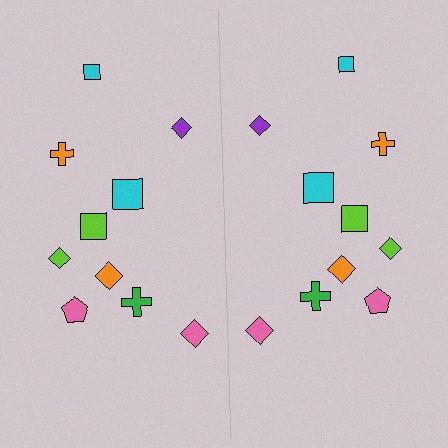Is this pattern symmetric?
Yes, this pattern has bilateral (reflection) symmetry.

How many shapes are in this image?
There are 20 shapes in this image.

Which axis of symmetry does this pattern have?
The pattern has a vertical axis of symmetry running through the center of the image.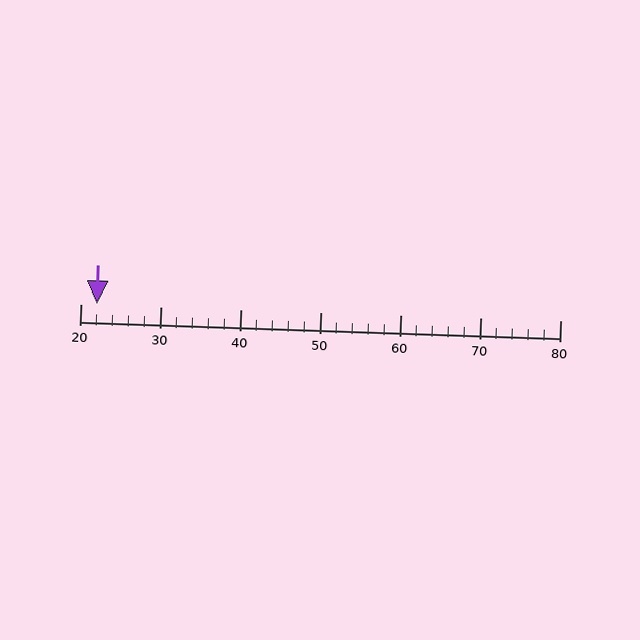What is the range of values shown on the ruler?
The ruler shows values from 20 to 80.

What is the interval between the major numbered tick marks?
The major tick marks are spaced 10 units apart.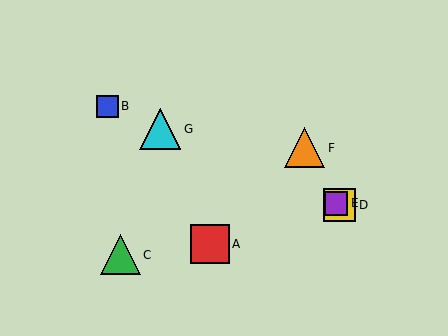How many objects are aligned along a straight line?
4 objects (B, D, E, G) are aligned along a straight line.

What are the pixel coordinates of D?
Object D is at (339, 205).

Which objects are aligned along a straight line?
Objects B, D, E, G are aligned along a straight line.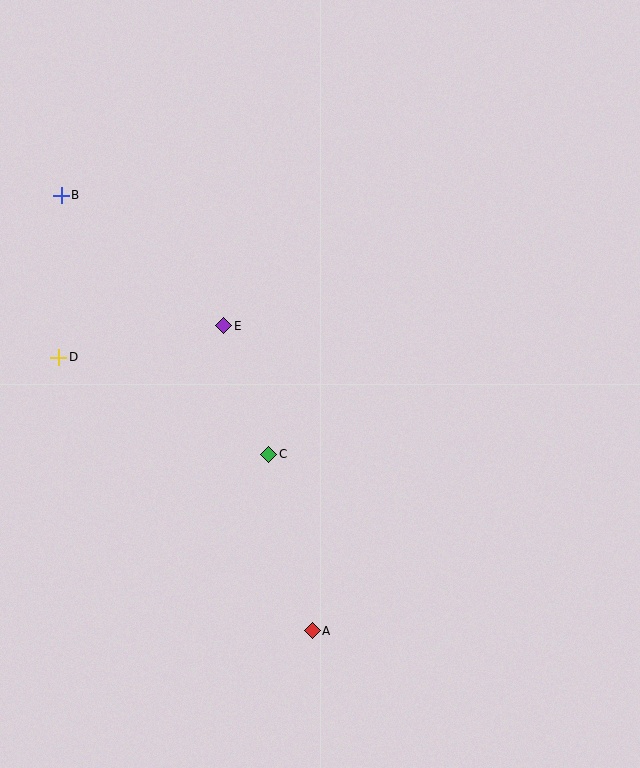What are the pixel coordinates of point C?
Point C is at (269, 454).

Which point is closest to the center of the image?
Point C at (269, 454) is closest to the center.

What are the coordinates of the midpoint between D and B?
The midpoint between D and B is at (60, 276).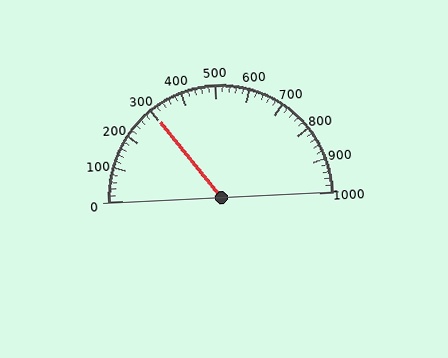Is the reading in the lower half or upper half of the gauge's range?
The reading is in the lower half of the range (0 to 1000).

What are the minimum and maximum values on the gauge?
The gauge ranges from 0 to 1000.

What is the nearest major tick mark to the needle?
The nearest major tick mark is 300.